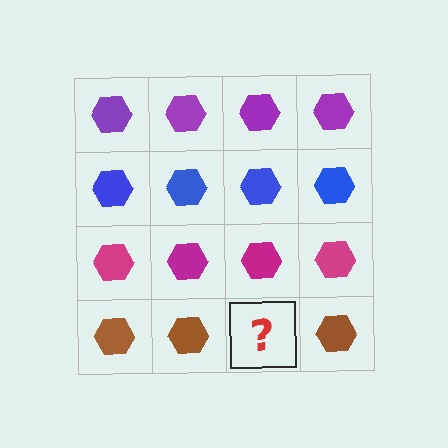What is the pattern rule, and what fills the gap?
The rule is that each row has a consistent color. The gap should be filled with a brown hexagon.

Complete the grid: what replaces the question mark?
The question mark should be replaced with a brown hexagon.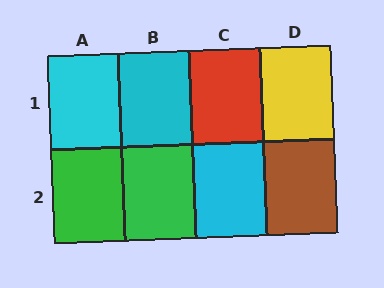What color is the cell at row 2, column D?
Brown.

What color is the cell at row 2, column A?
Green.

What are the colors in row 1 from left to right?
Cyan, cyan, red, yellow.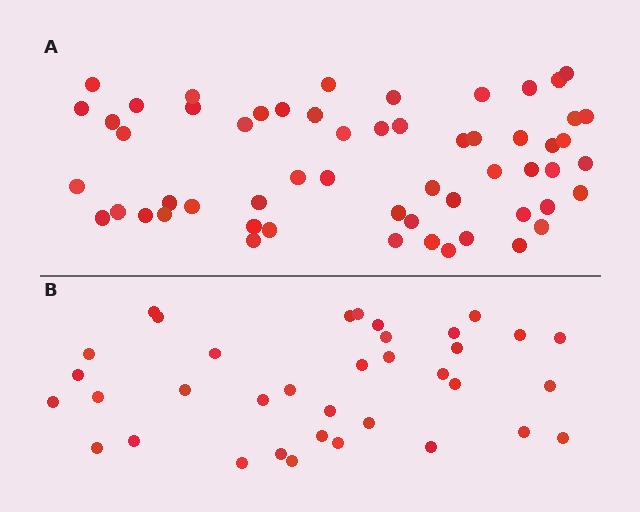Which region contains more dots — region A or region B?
Region A (the top region) has more dots.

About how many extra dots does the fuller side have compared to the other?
Region A has approximately 20 more dots than region B.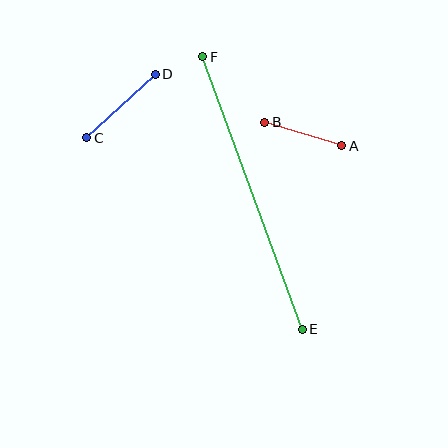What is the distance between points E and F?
The distance is approximately 290 pixels.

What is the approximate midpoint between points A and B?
The midpoint is at approximately (303, 134) pixels.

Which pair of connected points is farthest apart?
Points E and F are farthest apart.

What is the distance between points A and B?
The distance is approximately 81 pixels.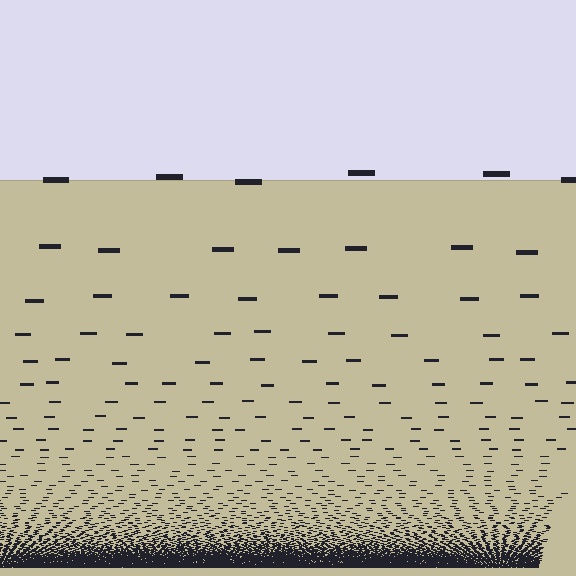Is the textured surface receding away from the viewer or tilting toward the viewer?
The surface appears to tilt toward the viewer. Texture elements get larger and sparser toward the top.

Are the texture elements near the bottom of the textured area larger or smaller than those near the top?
Smaller. The gradient is inverted — elements near the bottom are smaller and denser.